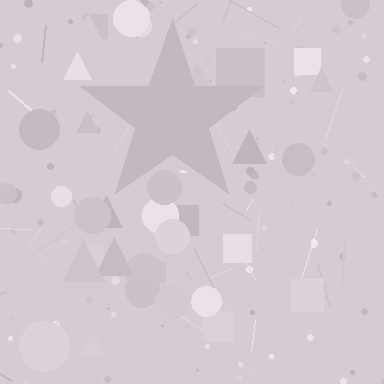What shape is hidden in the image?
A star is hidden in the image.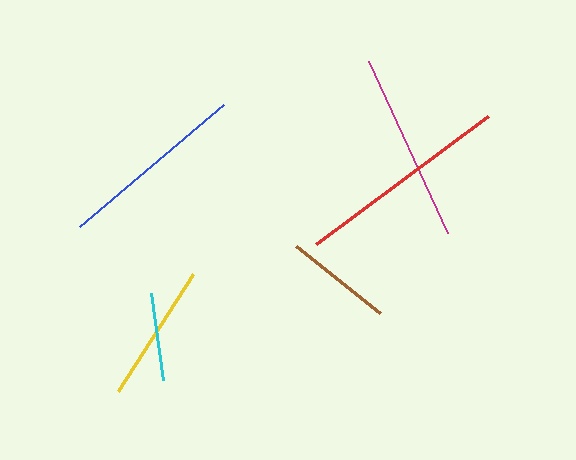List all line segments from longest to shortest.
From longest to shortest: red, magenta, blue, yellow, brown, cyan.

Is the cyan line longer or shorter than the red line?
The red line is longer than the cyan line.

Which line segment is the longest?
The red line is the longest at approximately 214 pixels.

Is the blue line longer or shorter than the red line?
The red line is longer than the blue line.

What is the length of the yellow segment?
The yellow segment is approximately 139 pixels long.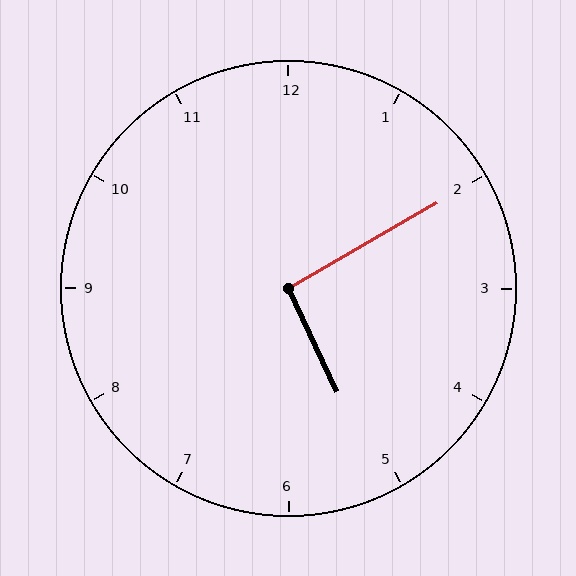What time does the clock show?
5:10.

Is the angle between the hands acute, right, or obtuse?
It is right.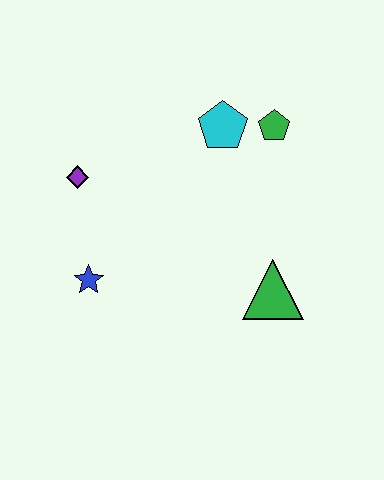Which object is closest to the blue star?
The purple diamond is closest to the blue star.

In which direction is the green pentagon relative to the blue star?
The green pentagon is to the right of the blue star.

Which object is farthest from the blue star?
The green pentagon is farthest from the blue star.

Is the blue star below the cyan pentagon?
Yes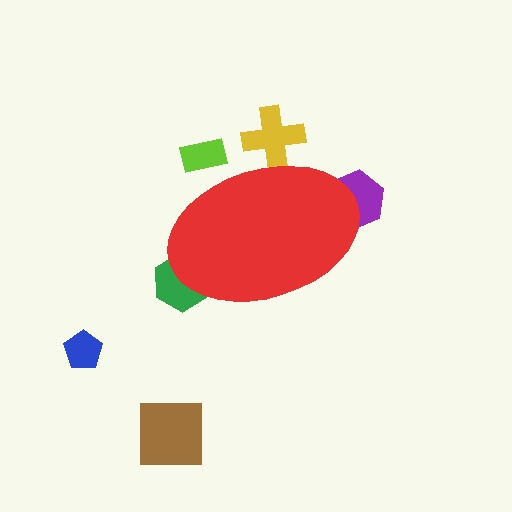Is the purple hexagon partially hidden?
Yes, the purple hexagon is partially hidden behind the red ellipse.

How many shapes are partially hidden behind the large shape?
4 shapes are partially hidden.